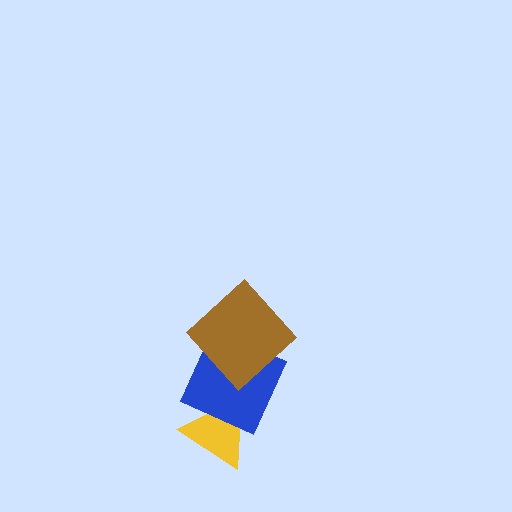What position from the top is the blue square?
The blue square is 2nd from the top.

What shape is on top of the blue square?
The brown diamond is on top of the blue square.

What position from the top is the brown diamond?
The brown diamond is 1st from the top.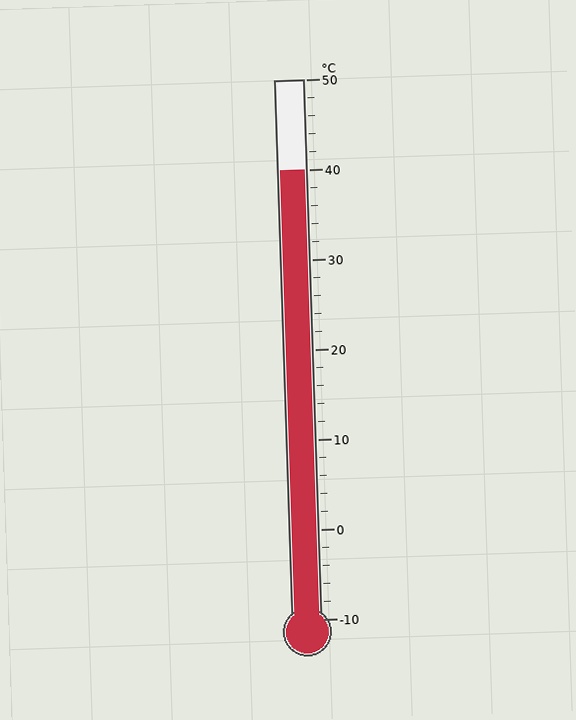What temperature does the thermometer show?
The thermometer shows approximately 40°C.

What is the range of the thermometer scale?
The thermometer scale ranges from -10°C to 50°C.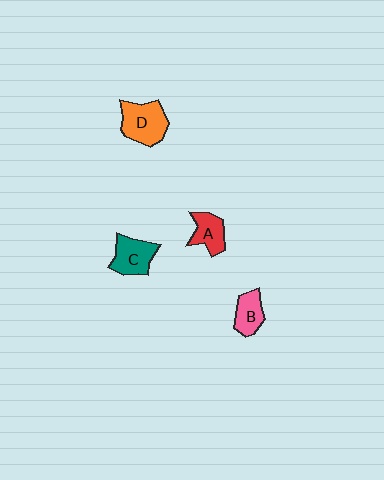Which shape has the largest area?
Shape D (orange).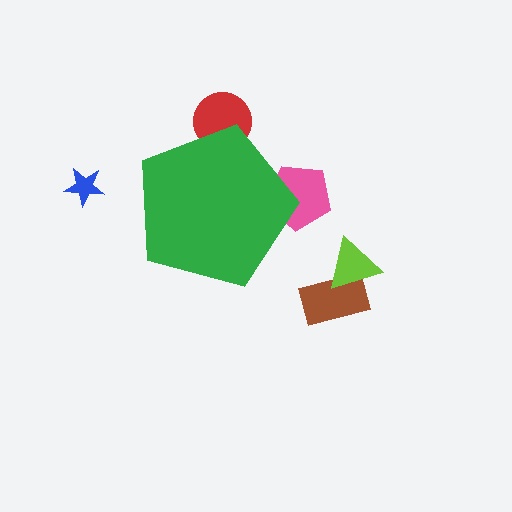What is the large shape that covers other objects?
A green pentagon.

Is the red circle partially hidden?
Yes, the red circle is partially hidden behind the green pentagon.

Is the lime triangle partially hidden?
No, the lime triangle is fully visible.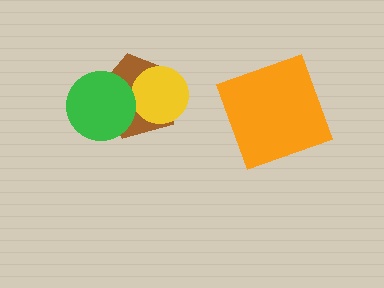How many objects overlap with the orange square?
0 objects overlap with the orange square.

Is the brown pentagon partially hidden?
Yes, it is partially covered by another shape.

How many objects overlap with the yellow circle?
1 object overlaps with the yellow circle.